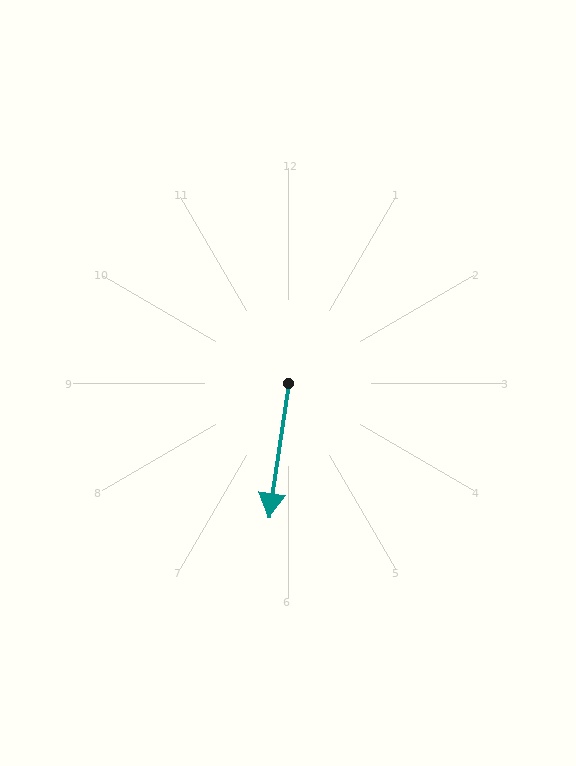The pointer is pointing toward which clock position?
Roughly 6 o'clock.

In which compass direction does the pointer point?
South.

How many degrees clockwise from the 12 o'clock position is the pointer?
Approximately 188 degrees.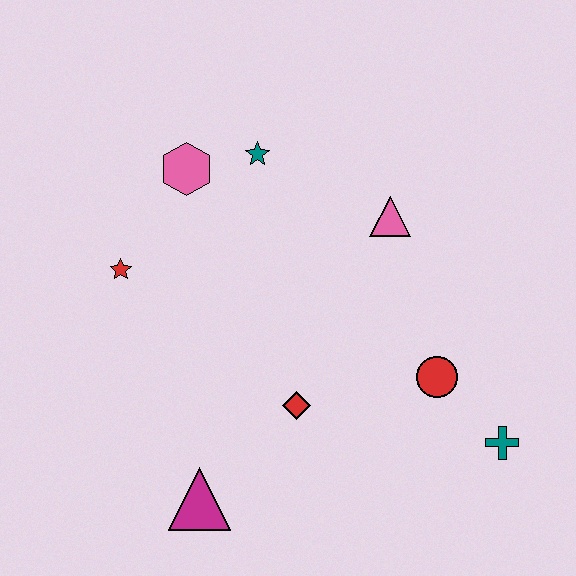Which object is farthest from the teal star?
The teal cross is farthest from the teal star.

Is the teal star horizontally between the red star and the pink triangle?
Yes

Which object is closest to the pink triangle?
The teal star is closest to the pink triangle.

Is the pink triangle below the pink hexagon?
Yes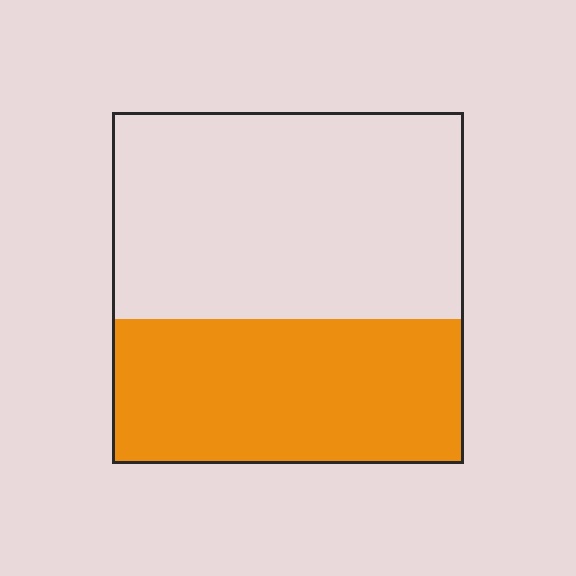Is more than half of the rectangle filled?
No.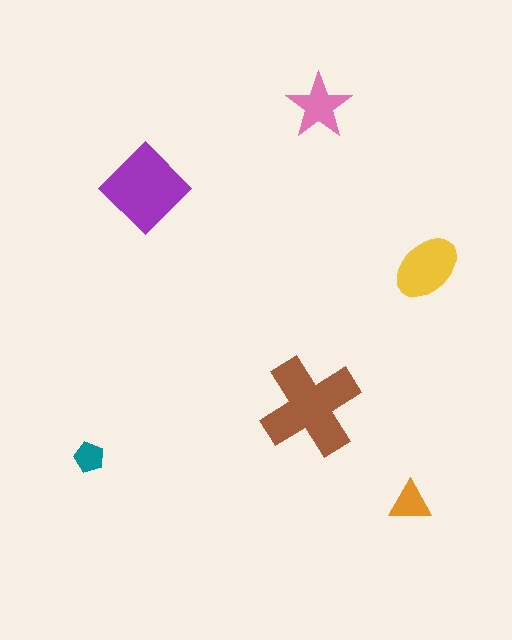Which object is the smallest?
The teal pentagon.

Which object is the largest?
The brown cross.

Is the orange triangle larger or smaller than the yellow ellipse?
Smaller.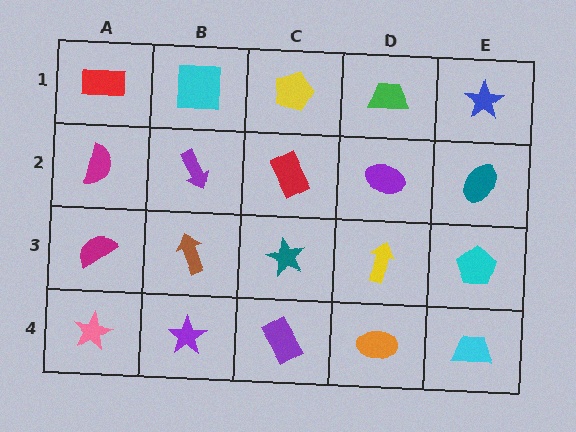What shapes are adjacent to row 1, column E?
A teal ellipse (row 2, column E), a green trapezoid (row 1, column D).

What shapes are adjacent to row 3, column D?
A purple ellipse (row 2, column D), an orange ellipse (row 4, column D), a teal star (row 3, column C), a cyan pentagon (row 3, column E).